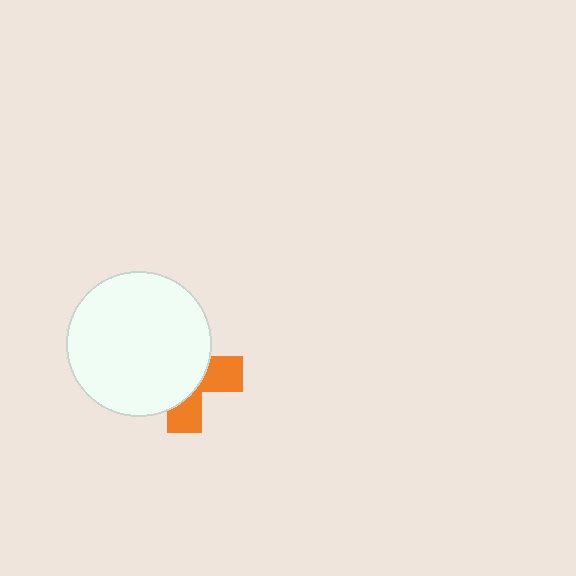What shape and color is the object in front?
The object in front is a white circle.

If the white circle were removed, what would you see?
You would see the complete orange cross.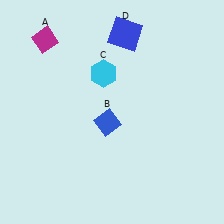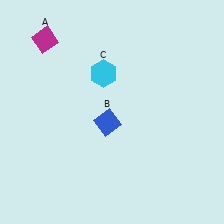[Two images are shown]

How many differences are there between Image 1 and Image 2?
There is 1 difference between the two images.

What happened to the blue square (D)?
The blue square (D) was removed in Image 2. It was in the top-right area of Image 1.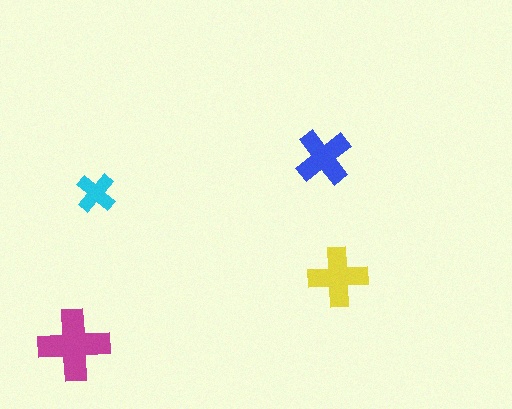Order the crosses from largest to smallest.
the magenta one, the yellow one, the blue one, the cyan one.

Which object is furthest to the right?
The yellow cross is rightmost.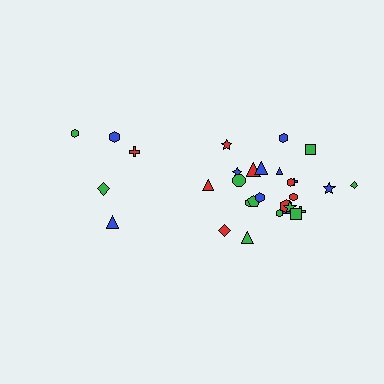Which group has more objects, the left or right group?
The right group.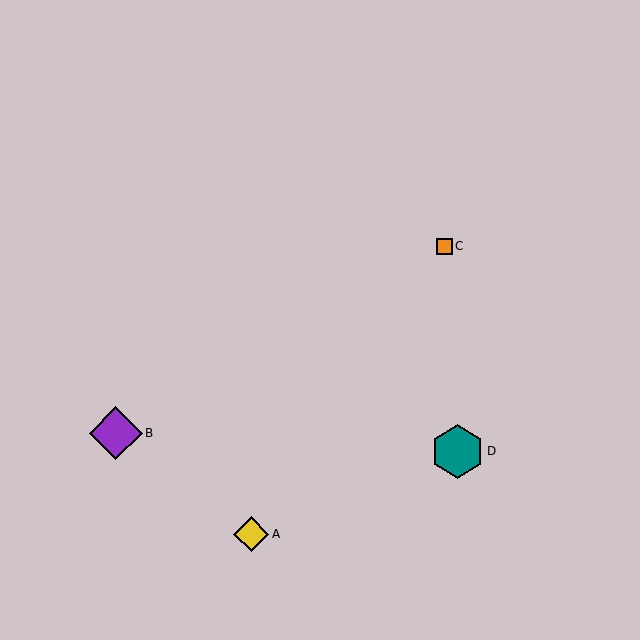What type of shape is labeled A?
Shape A is a yellow diamond.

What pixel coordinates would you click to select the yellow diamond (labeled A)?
Click at (251, 534) to select the yellow diamond A.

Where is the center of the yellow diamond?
The center of the yellow diamond is at (251, 534).